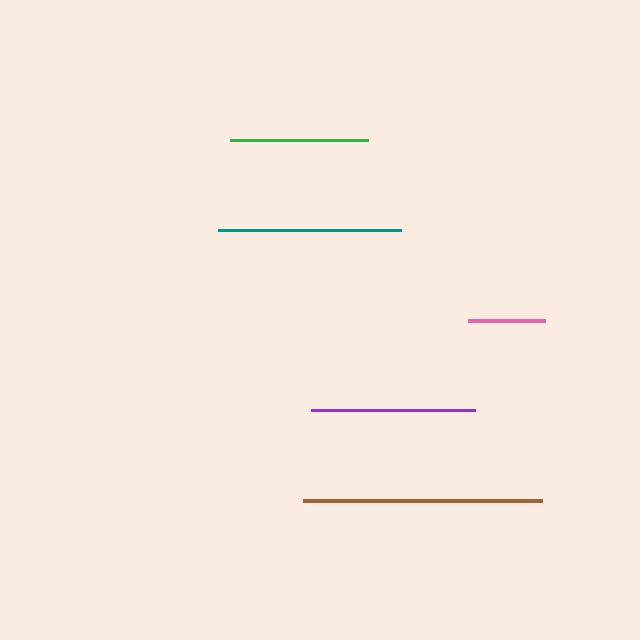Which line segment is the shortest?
The pink line is the shortest at approximately 78 pixels.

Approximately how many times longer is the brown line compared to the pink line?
The brown line is approximately 3.1 times the length of the pink line.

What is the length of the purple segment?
The purple segment is approximately 164 pixels long.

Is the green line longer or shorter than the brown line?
The brown line is longer than the green line.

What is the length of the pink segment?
The pink segment is approximately 78 pixels long.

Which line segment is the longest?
The brown line is the longest at approximately 239 pixels.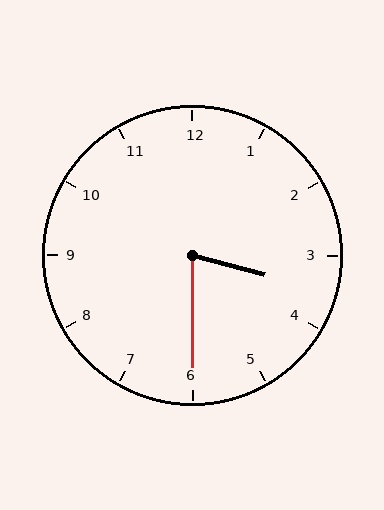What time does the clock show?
3:30.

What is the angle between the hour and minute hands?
Approximately 75 degrees.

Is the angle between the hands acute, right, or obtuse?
It is acute.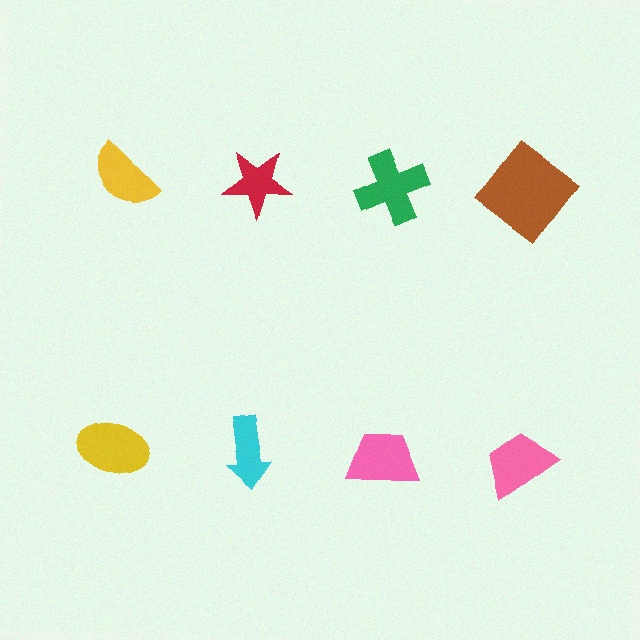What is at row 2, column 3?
A pink trapezoid.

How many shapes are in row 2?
4 shapes.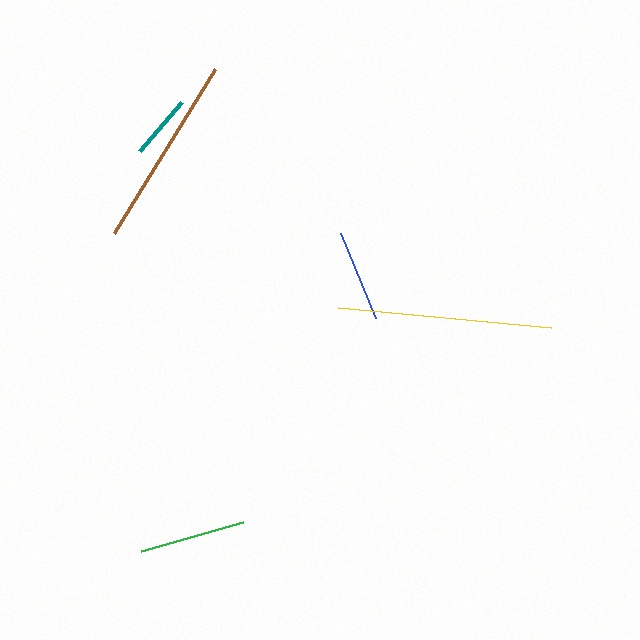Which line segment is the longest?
The yellow line is the longest at approximately 214 pixels.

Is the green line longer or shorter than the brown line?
The brown line is longer than the green line.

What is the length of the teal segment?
The teal segment is approximately 65 pixels long.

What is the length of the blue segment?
The blue segment is approximately 92 pixels long.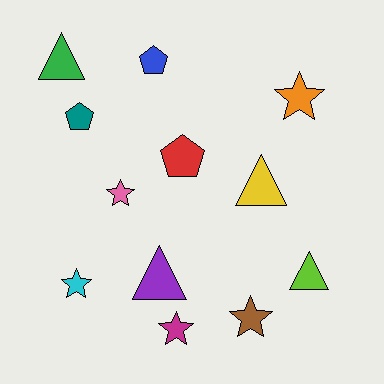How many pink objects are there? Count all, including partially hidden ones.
There is 1 pink object.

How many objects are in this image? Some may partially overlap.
There are 12 objects.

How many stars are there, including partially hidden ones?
There are 5 stars.